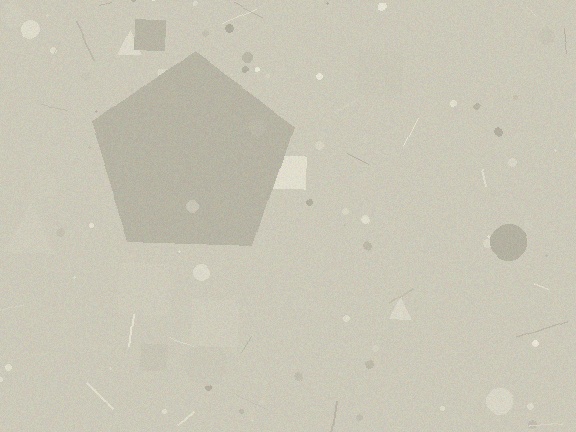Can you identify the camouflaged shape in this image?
The camouflaged shape is a pentagon.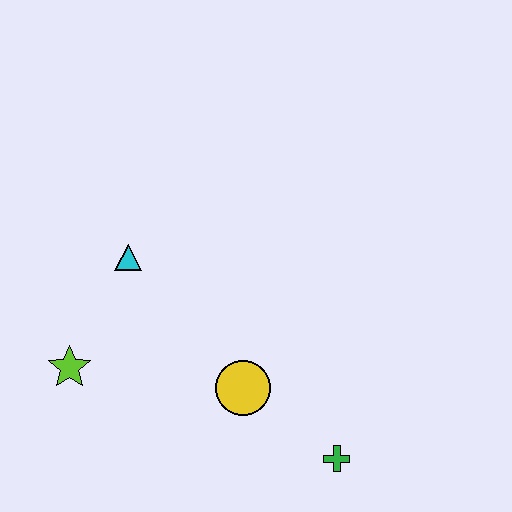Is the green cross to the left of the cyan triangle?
No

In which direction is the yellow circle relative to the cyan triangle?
The yellow circle is below the cyan triangle.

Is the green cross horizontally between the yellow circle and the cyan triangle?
No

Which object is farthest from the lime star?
The green cross is farthest from the lime star.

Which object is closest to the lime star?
The cyan triangle is closest to the lime star.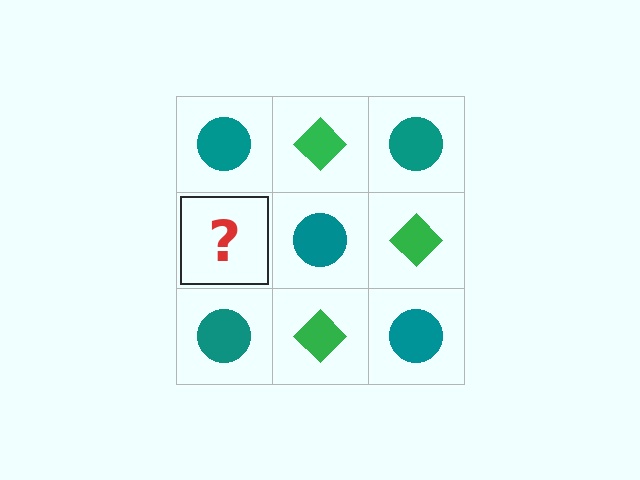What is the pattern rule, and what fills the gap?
The rule is that it alternates teal circle and green diamond in a checkerboard pattern. The gap should be filled with a green diamond.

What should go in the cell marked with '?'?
The missing cell should contain a green diamond.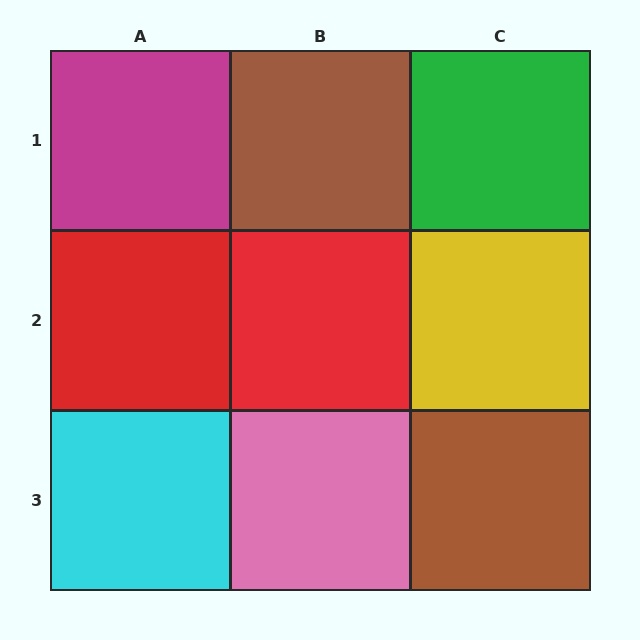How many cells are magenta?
1 cell is magenta.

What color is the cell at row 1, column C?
Green.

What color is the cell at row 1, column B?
Brown.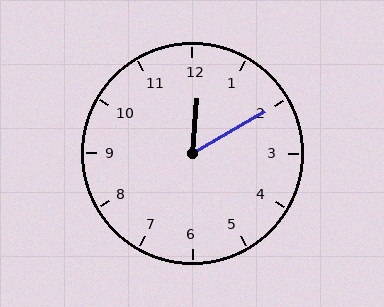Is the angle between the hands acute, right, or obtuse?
It is acute.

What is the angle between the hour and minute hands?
Approximately 55 degrees.